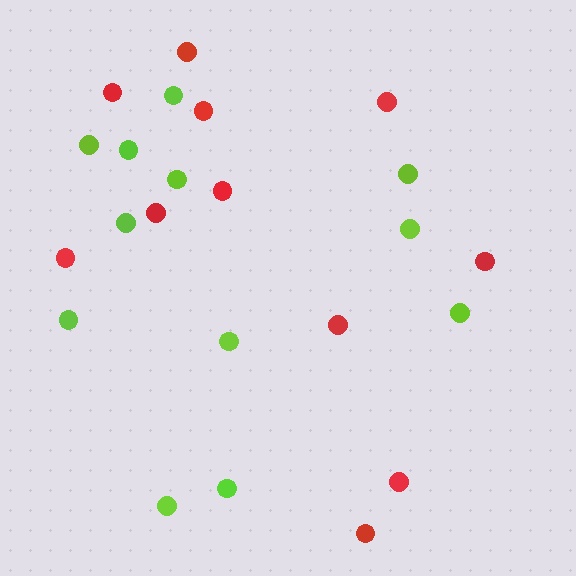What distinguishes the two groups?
There are 2 groups: one group of red circles (11) and one group of lime circles (12).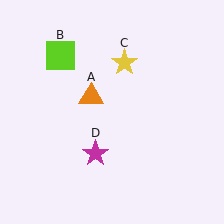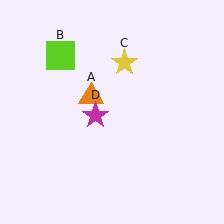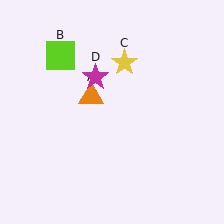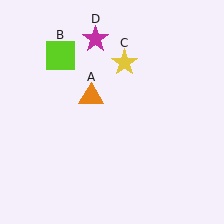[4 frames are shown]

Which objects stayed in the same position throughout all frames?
Orange triangle (object A) and lime square (object B) and yellow star (object C) remained stationary.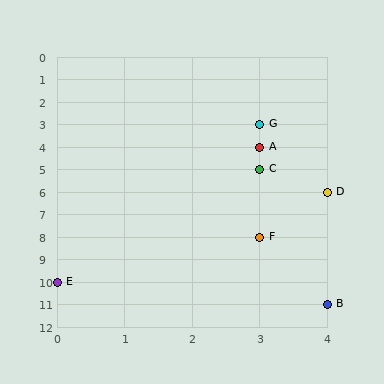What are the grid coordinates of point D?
Point D is at grid coordinates (4, 6).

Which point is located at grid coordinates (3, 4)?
Point A is at (3, 4).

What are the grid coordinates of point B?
Point B is at grid coordinates (4, 11).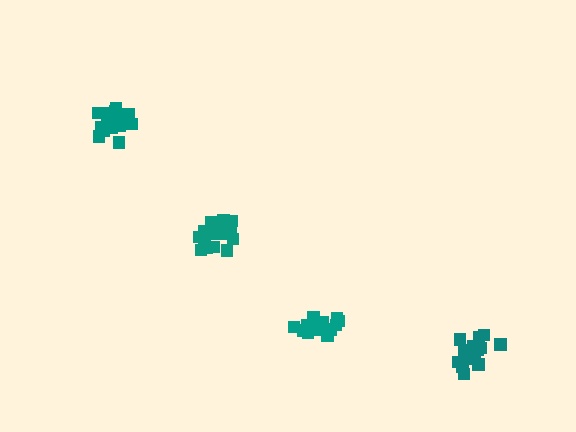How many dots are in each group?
Group 1: 19 dots, Group 2: 16 dots, Group 3: 16 dots, Group 4: 19 dots (70 total).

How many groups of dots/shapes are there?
There are 4 groups.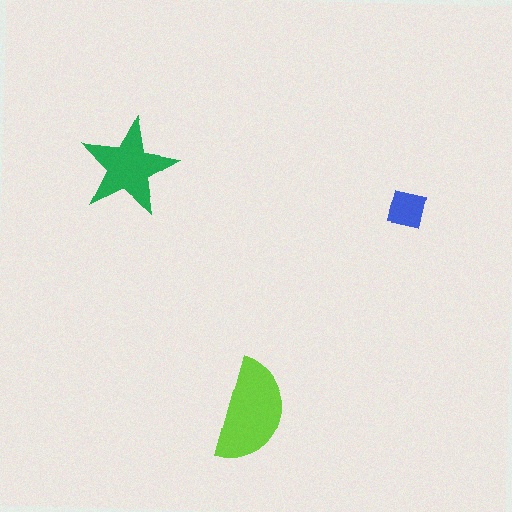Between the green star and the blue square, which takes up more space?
The green star.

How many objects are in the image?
There are 3 objects in the image.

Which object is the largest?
The lime semicircle.